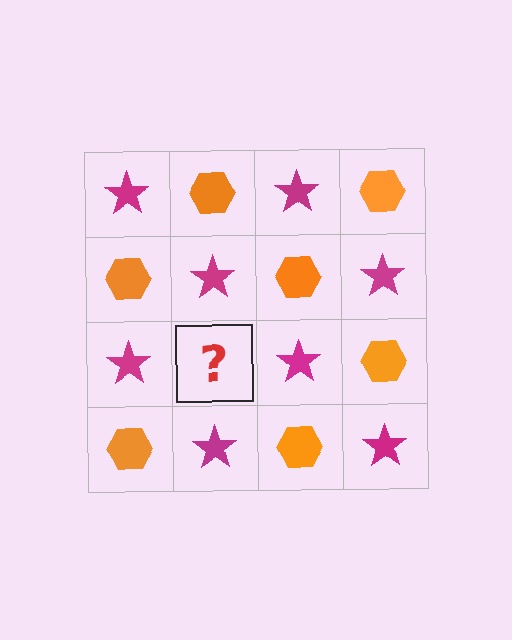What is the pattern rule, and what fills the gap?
The rule is that it alternates magenta star and orange hexagon in a checkerboard pattern. The gap should be filled with an orange hexagon.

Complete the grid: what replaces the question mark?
The question mark should be replaced with an orange hexagon.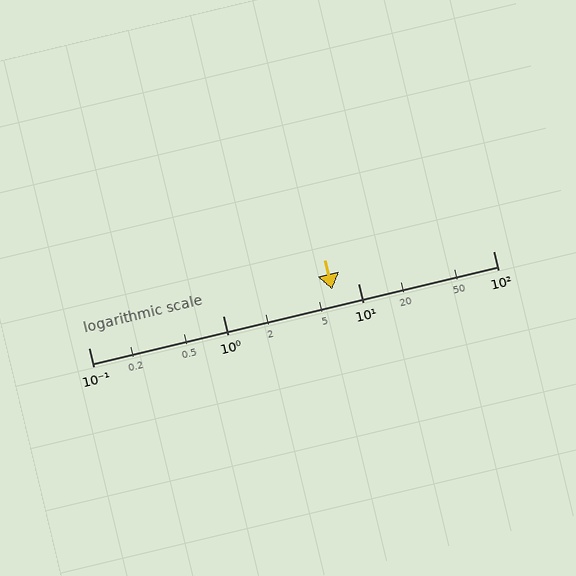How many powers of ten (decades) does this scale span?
The scale spans 3 decades, from 0.1 to 100.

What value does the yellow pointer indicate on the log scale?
The pointer indicates approximately 6.4.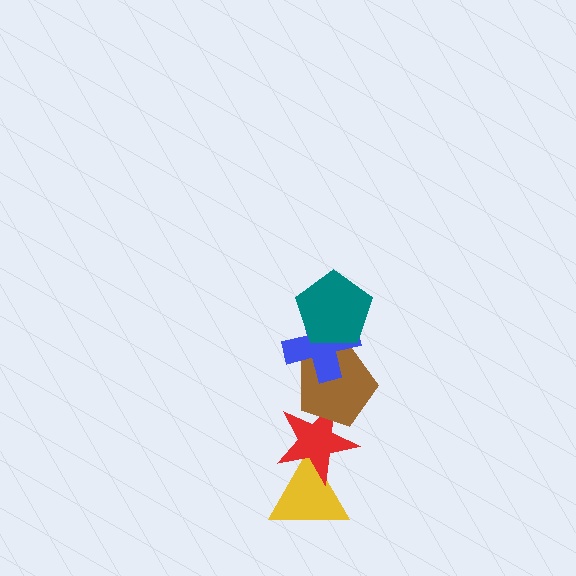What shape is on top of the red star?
The brown pentagon is on top of the red star.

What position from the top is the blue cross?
The blue cross is 2nd from the top.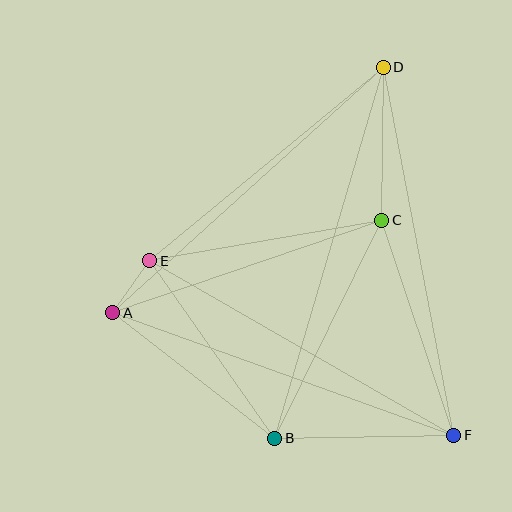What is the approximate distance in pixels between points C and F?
The distance between C and F is approximately 227 pixels.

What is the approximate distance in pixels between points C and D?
The distance between C and D is approximately 153 pixels.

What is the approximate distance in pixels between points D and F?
The distance between D and F is approximately 375 pixels.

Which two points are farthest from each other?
Points B and D are farthest from each other.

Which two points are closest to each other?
Points A and E are closest to each other.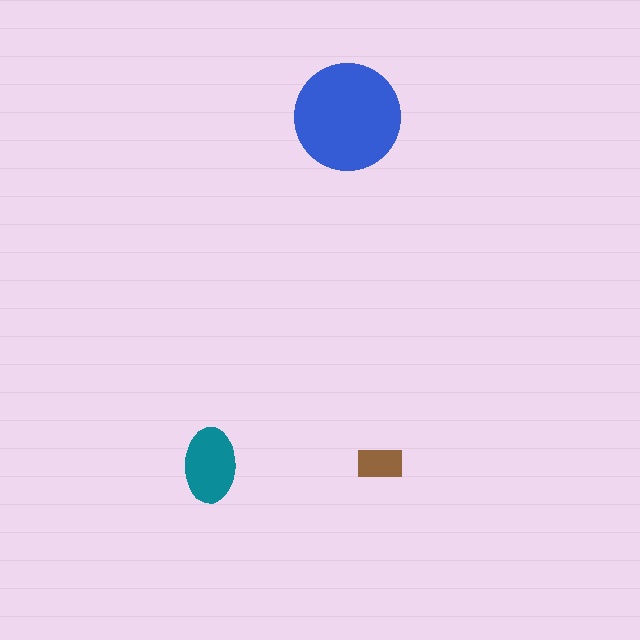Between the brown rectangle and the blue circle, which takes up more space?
The blue circle.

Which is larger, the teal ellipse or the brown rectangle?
The teal ellipse.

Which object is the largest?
The blue circle.